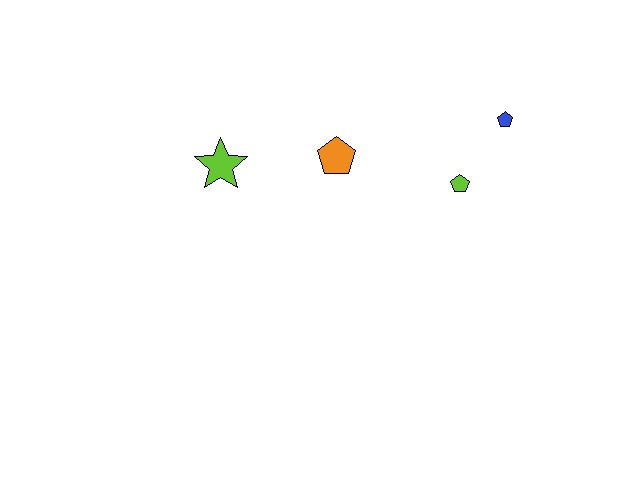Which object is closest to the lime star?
The orange pentagon is closest to the lime star.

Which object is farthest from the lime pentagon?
The lime star is farthest from the lime pentagon.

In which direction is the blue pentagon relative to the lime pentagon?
The blue pentagon is above the lime pentagon.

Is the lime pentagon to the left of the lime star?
No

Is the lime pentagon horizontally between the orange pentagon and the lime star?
No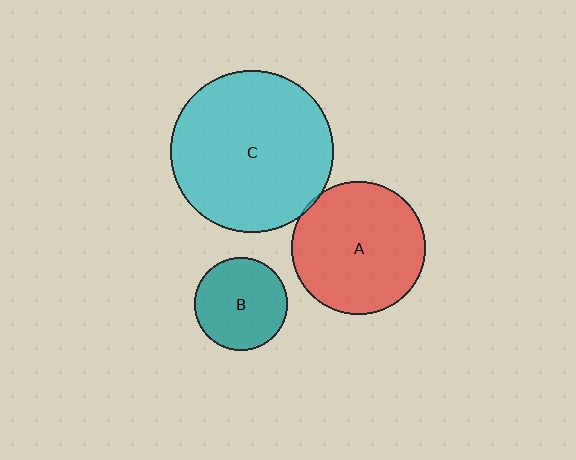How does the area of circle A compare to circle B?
Approximately 2.1 times.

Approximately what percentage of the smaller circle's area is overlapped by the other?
Approximately 5%.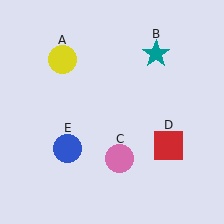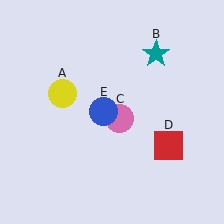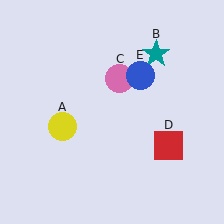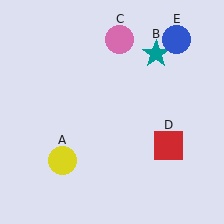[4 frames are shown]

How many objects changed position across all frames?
3 objects changed position: yellow circle (object A), pink circle (object C), blue circle (object E).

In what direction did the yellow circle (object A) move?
The yellow circle (object A) moved down.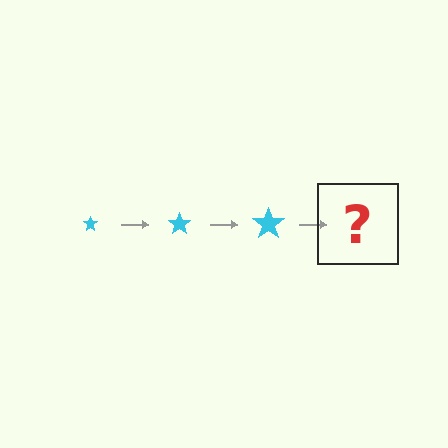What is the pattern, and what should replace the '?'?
The pattern is that the star gets progressively larger each step. The '?' should be a cyan star, larger than the previous one.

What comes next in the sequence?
The next element should be a cyan star, larger than the previous one.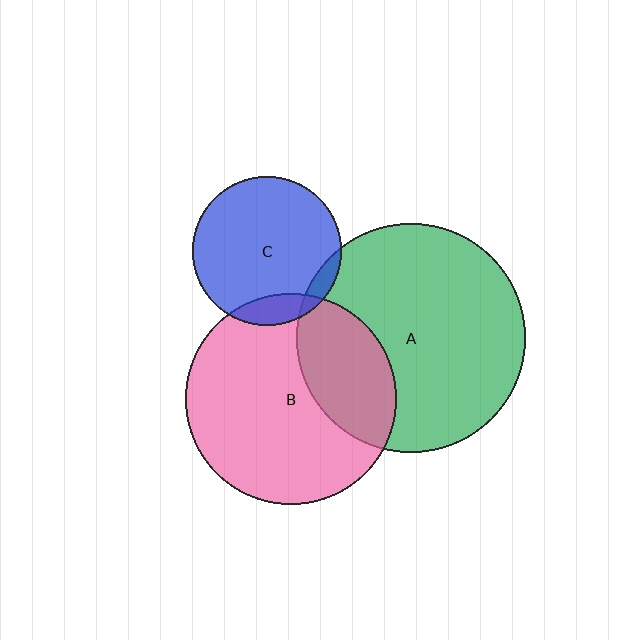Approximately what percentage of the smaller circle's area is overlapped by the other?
Approximately 10%.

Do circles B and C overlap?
Yes.